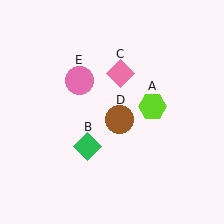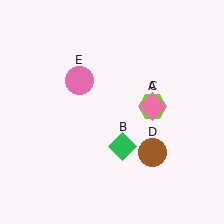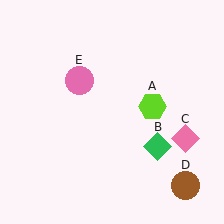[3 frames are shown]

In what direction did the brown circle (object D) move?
The brown circle (object D) moved down and to the right.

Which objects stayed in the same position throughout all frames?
Lime hexagon (object A) and pink circle (object E) remained stationary.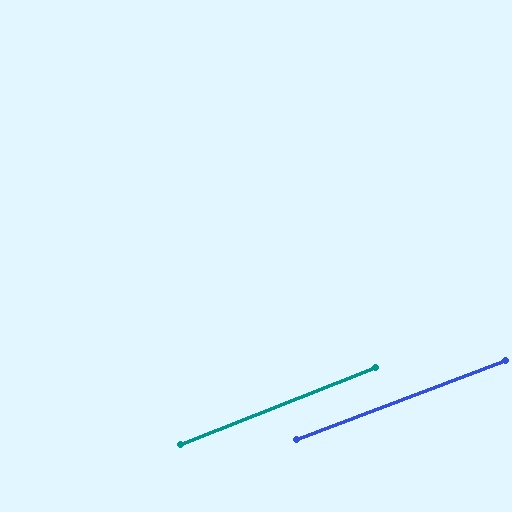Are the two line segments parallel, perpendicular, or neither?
Parallel — their directions differ by only 0.6°.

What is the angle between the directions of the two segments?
Approximately 1 degree.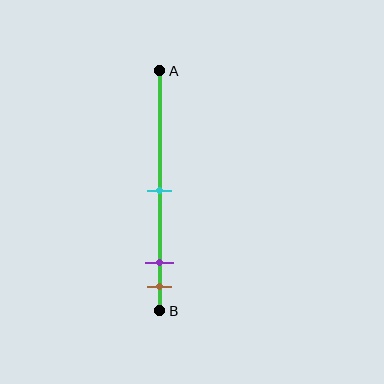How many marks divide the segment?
There are 3 marks dividing the segment.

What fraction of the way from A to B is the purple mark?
The purple mark is approximately 80% (0.8) of the way from A to B.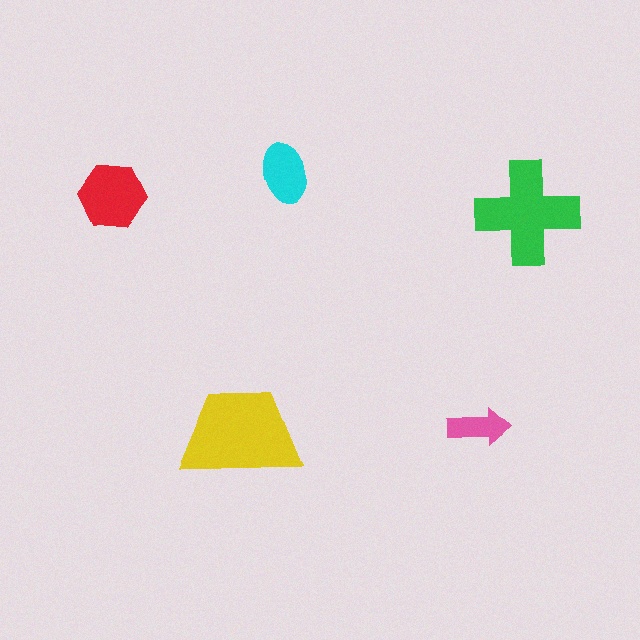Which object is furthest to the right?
The green cross is rightmost.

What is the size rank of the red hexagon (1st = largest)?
3rd.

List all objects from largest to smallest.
The yellow trapezoid, the green cross, the red hexagon, the cyan ellipse, the pink arrow.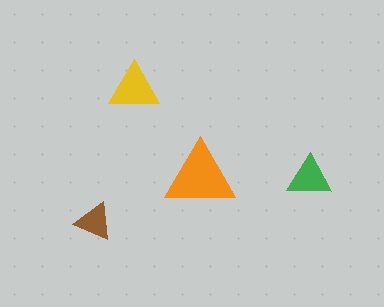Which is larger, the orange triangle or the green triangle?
The orange one.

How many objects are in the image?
There are 4 objects in the image.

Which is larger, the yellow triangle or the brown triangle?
The yellow one.